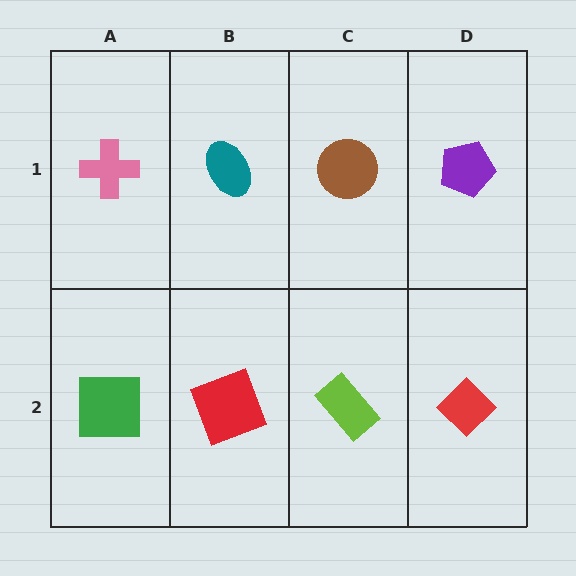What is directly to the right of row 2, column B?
A lime rectangle.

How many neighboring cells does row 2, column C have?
3.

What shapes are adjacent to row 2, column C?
A brown circle (row 1, column C), a red square (row 2, column B), a red diamond (row 2, column D).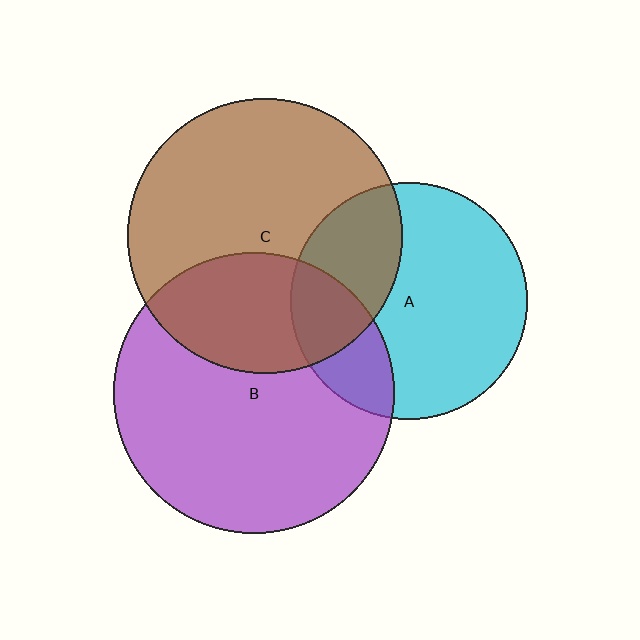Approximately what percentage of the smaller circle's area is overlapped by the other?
Approximately 25%.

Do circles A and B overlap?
Yes.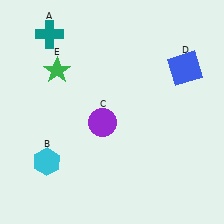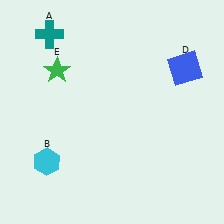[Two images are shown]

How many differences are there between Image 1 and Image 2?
There is 1 difference between the two images.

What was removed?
The purple circle (C) was removed in Image 2.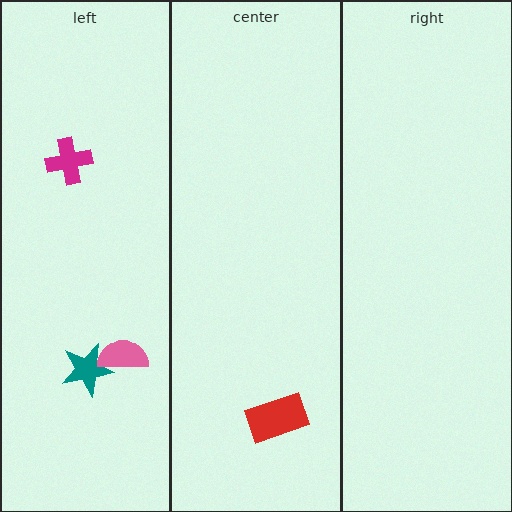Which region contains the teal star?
The left region.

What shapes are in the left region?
The teal star, the magenta cross, the pink semicircle.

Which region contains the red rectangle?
The center region.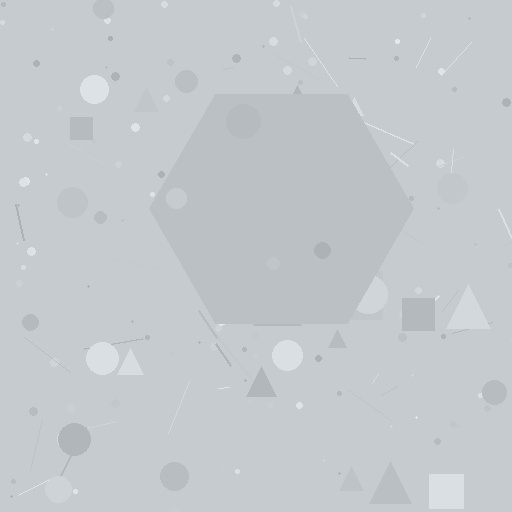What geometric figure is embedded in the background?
A hexagon is embedded in the background.